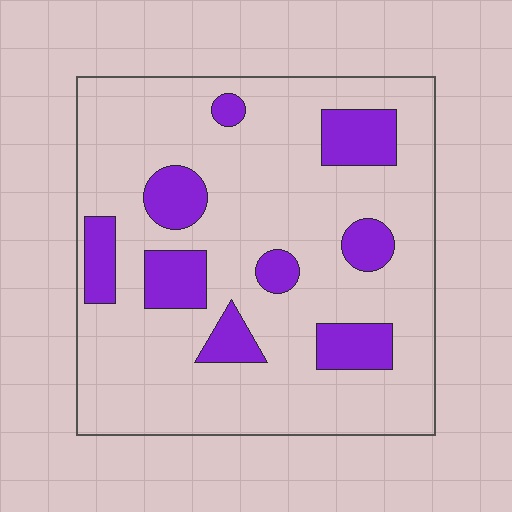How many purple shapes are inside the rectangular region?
9.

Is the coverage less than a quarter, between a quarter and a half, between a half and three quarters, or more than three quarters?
Less than a quarter.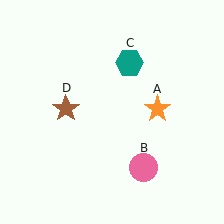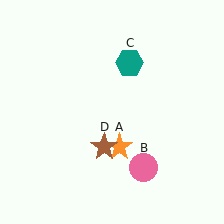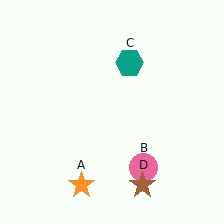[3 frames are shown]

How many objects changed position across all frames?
2 objects changed position: orange star (object A), brown star (object D).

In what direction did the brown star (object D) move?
The brown star (object D) moved down and to the right.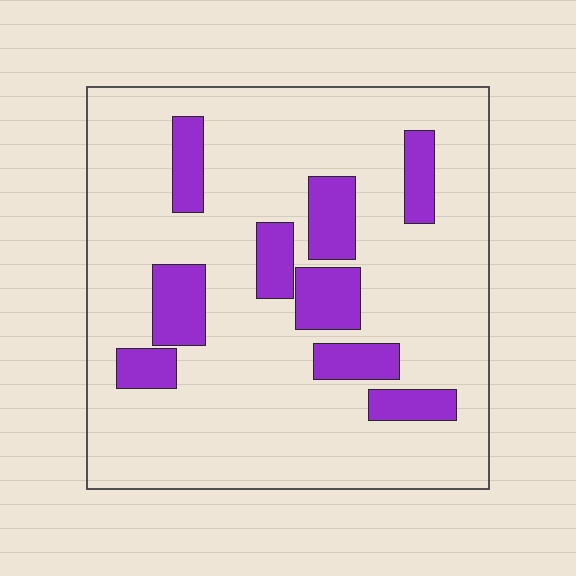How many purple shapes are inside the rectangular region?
9.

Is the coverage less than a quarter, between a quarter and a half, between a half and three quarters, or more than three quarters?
Less than a quarter.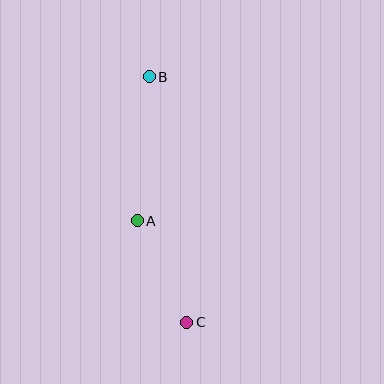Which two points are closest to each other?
Points A and C are closest to each other.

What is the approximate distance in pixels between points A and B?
The distance between A and B is approximately 145 pixels.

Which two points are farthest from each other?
Points B and C are farthest from each other.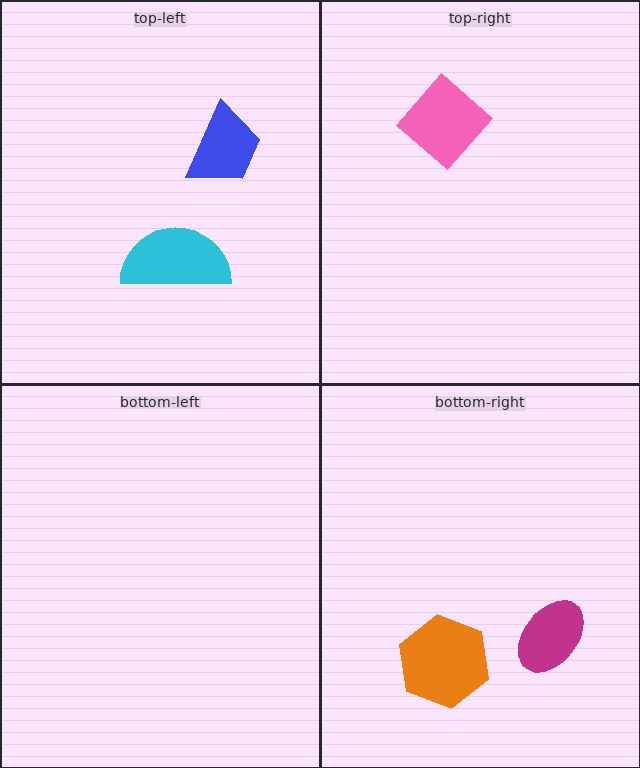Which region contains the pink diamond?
The top-right region.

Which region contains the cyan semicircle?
The top-left region.